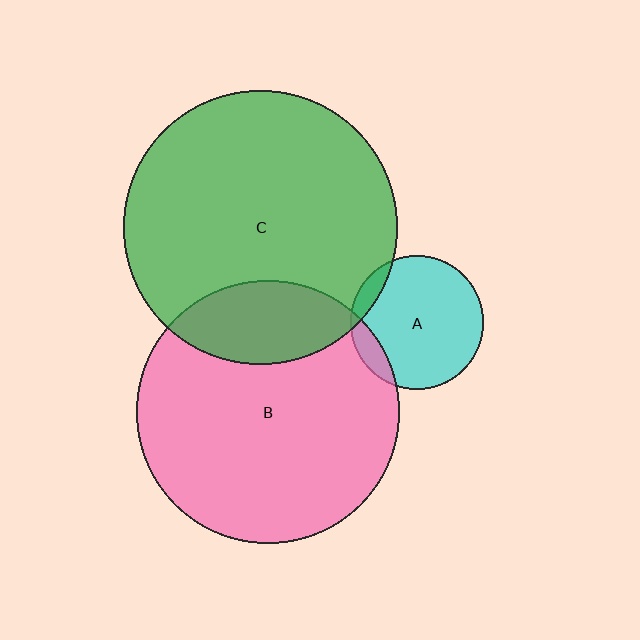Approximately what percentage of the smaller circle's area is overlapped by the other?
Approximately 20%.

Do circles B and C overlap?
Yes.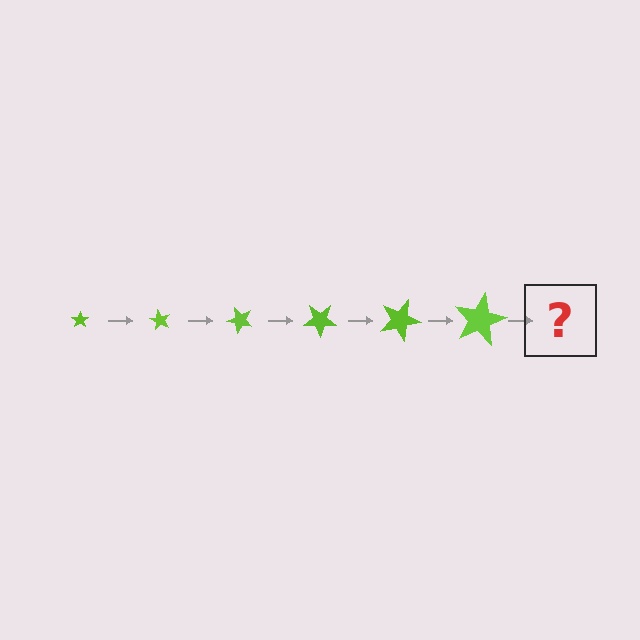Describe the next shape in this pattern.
It should be a star, larger than the previous one and rotated 360 degrees from the start.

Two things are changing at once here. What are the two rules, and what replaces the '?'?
The two rules are that the star grows larger each step and it rotates 60 degrees each step. The '?' should be a star, larger than the previous one and rotated 360 degrees from the start.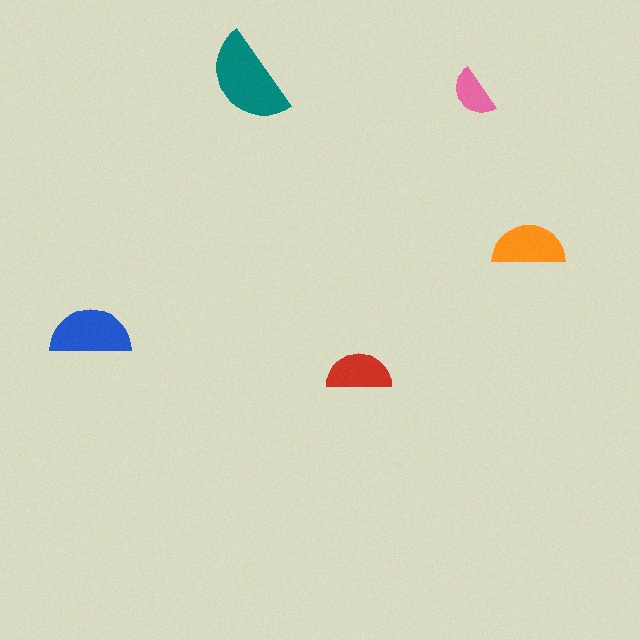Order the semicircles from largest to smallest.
the teal one, the blue one, the orange one, the red one, the pink one.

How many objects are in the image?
There are 5 objects in the image.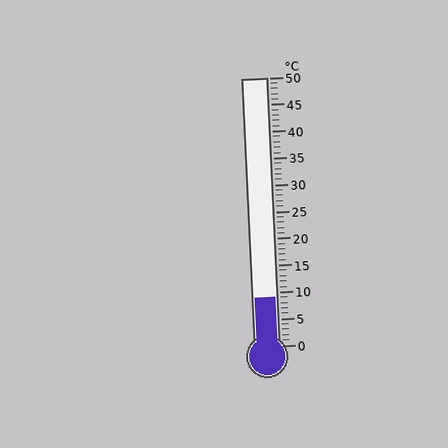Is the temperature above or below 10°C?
The temperature is below 10°C.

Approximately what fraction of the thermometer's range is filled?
The thermometer is filled to approximately 20% of its range.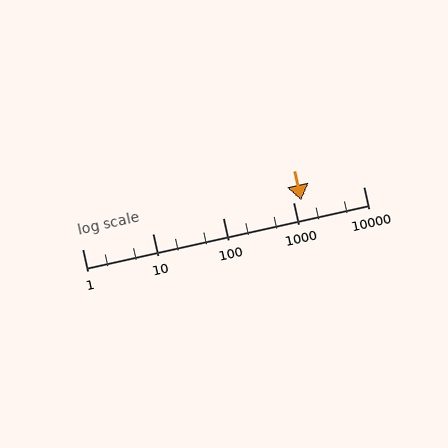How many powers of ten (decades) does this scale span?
The scale spans 4 decades, from 1 to 10000.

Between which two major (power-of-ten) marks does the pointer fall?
The pointer is between 1000 and 10000.